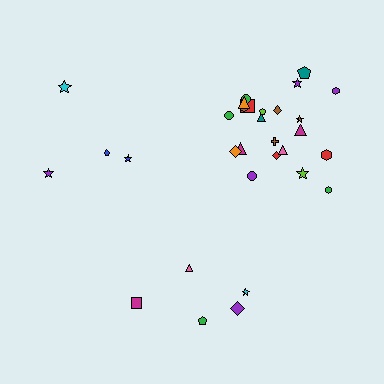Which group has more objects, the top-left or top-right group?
The top-right group.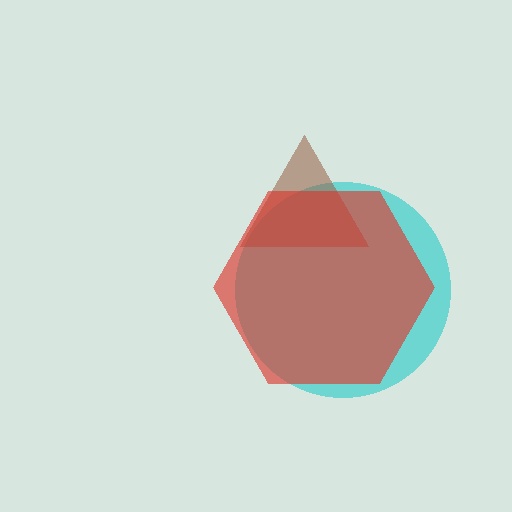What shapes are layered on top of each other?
The layered shapes are: a cyan circle, a brown triangle, a red hexagon.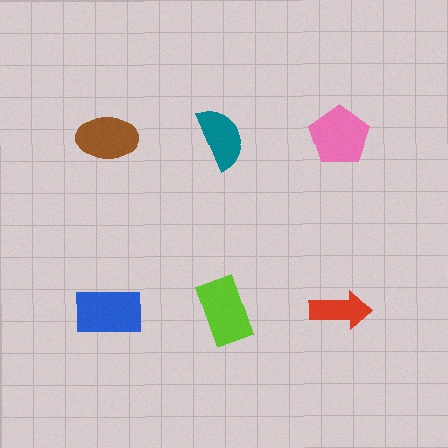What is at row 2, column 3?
A red arrow.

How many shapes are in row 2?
3 shapes.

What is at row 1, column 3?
A pink pentagon.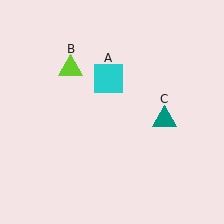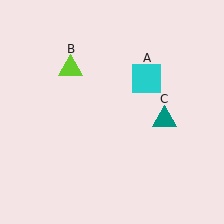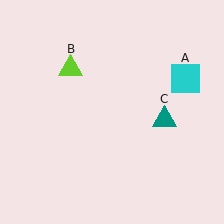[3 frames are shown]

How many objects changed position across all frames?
1 object changed position: cyan square (object A).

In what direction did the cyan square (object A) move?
The cyan square (object A) moved right.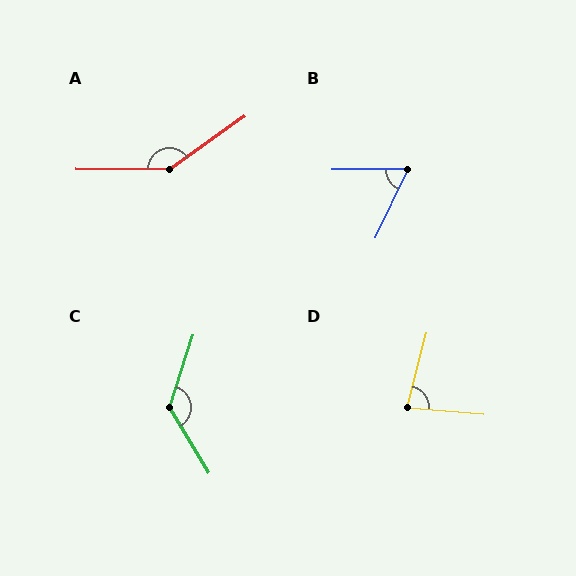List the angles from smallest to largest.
B (64°), D (80°), C (131°), A (144°).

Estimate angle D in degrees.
Approximately 80 degrees.